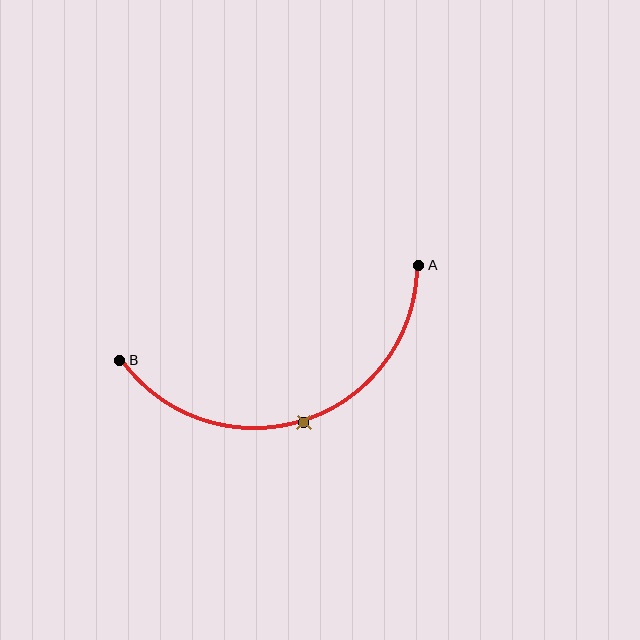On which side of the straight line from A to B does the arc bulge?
The arc bulges below the straight line connecting A and B.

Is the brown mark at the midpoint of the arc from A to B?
Yes. The brown mark lies on the arc at equal arc-length from both A and B — it is the arc midpoint.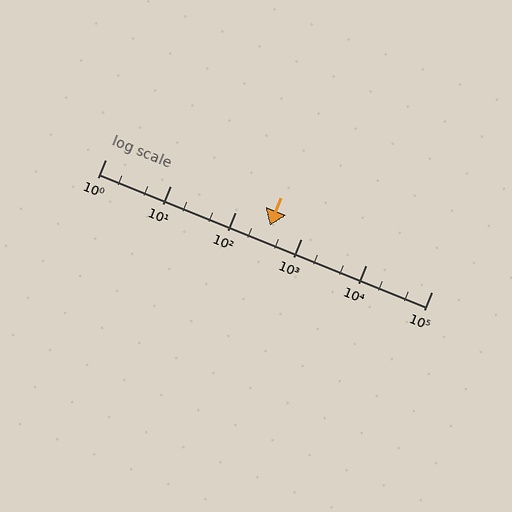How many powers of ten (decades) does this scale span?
The scale spans 5 decades, from 1 to 100000.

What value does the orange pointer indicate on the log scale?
The pointer indicates approximately 330.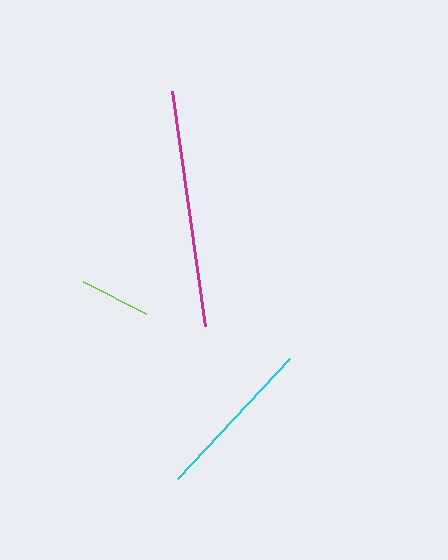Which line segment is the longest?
The magenta line is the longest at approximately 237 pixels.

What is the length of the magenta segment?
The magenta segment is approximately 237 pixels long.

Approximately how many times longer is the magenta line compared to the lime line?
The magenta line is approximately 3.3 times the length of the lime line.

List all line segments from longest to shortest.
From longest to shortest: magenta, cyan, lime.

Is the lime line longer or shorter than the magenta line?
The magenta line is longer than the lime line.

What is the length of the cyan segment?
The cyan segment is approximately 165 pixels long.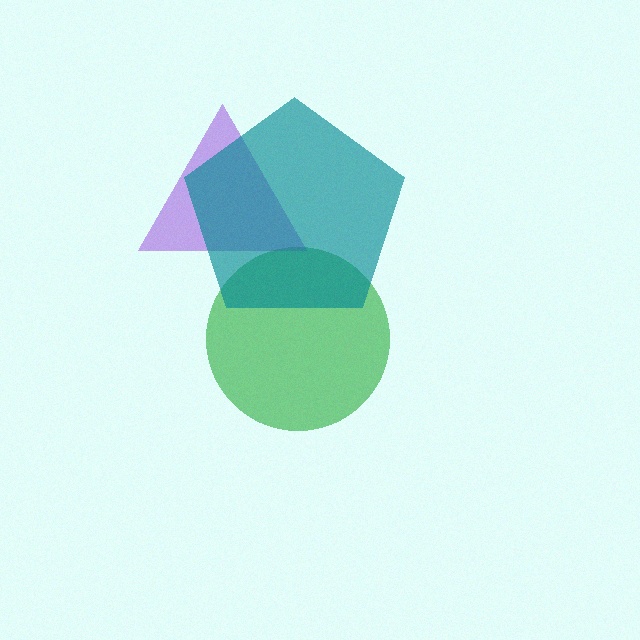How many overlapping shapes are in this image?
There are 3 overlapping shapes in the image.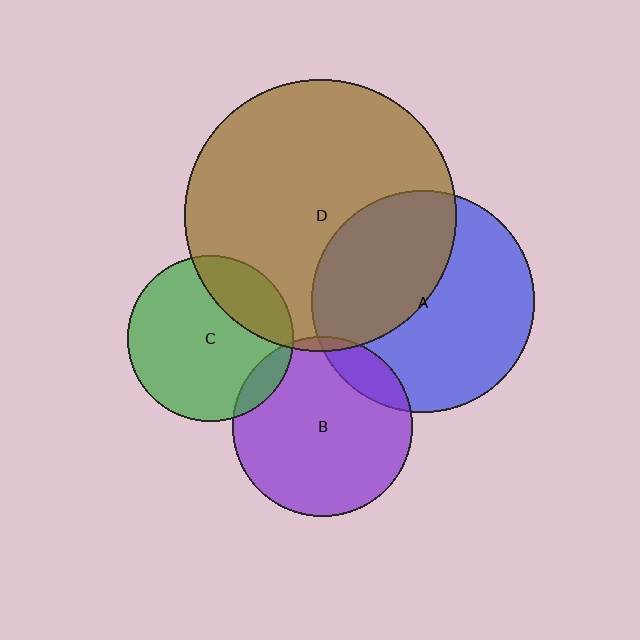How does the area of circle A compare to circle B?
Approximately 1.5 times.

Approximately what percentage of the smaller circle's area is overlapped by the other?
Approximately 15%.